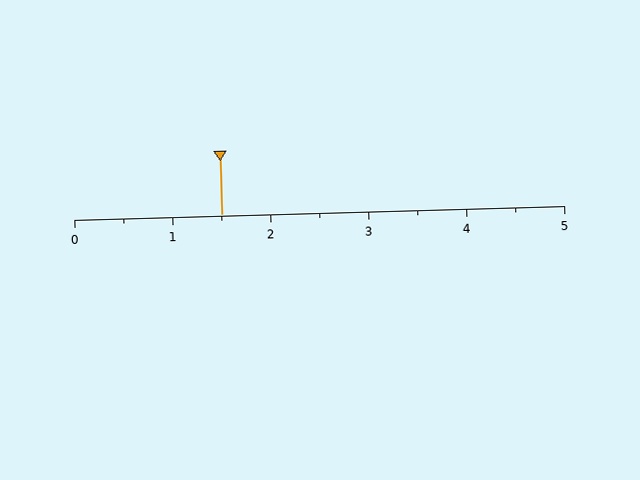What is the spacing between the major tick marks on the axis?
The major ticks are spaced 1 apart.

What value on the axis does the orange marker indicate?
The marker indicates approximately 1.5.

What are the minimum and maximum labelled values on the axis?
The axis runs from 0 to 5.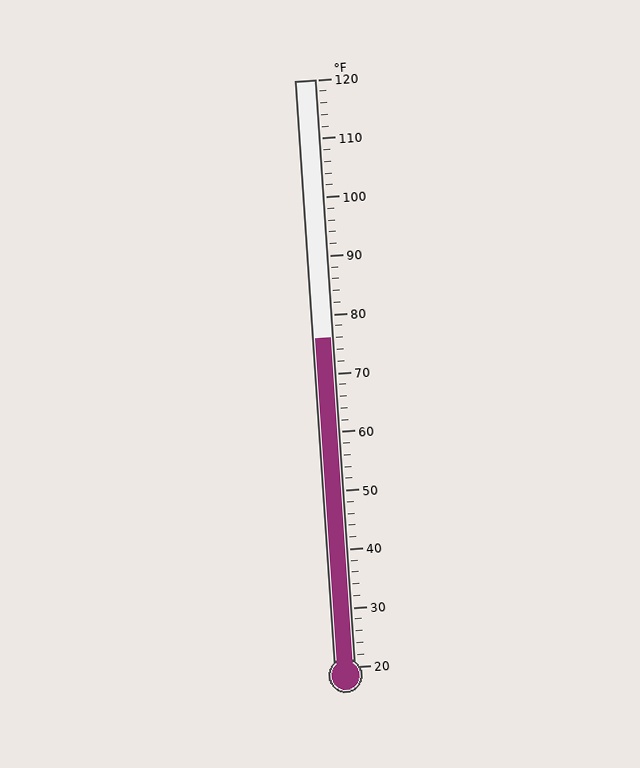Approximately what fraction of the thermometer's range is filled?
The thermometer is filled to approximately 55% of its range.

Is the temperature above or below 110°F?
The temperature is below 110°F.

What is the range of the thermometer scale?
The thermometer scale ranges from 20°F to 120°F.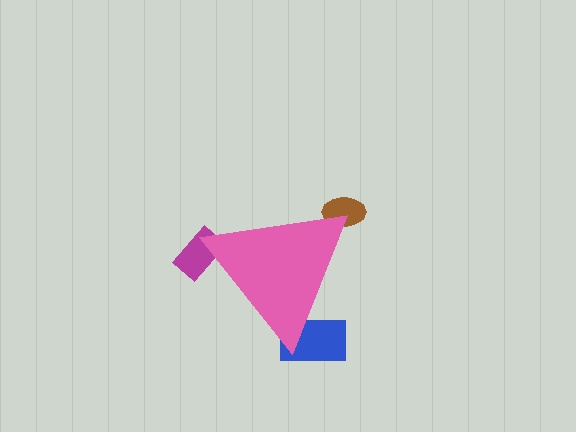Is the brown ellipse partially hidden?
Yes, the brown ellipse is partially hidden behind the pink triangle.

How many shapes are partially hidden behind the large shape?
3 shapes are partially hidden.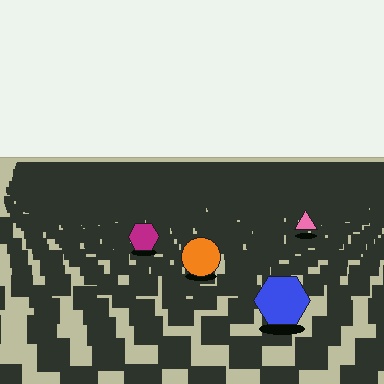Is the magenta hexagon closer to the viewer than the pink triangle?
Yes. The magenta hexagon is closer — you can tell from the texture gradient: the ground texture is coarser near it.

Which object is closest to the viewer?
The blue hexagon is closest. The texture marks near it are larger and more spread out.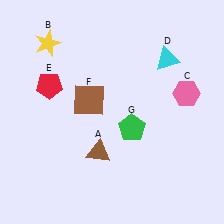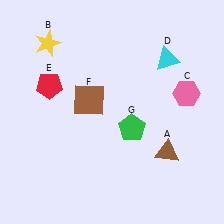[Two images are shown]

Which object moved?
The brown triangle (A) moved right.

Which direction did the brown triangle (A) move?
The brown triangle (A) moved right.